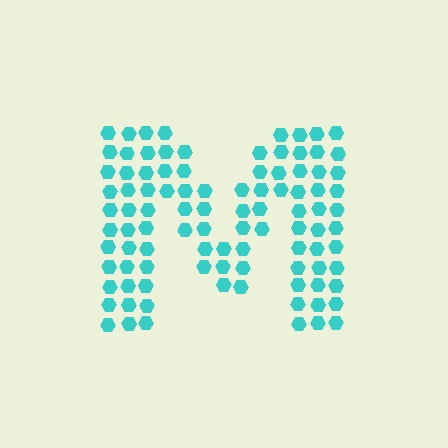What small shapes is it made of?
It is made of small hexagons.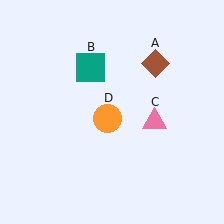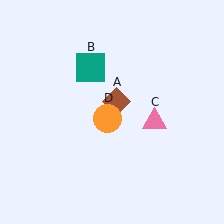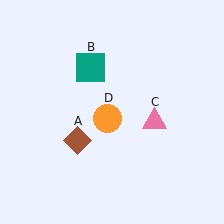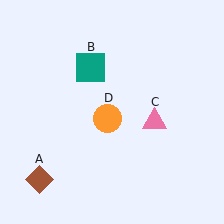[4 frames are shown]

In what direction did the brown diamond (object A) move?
The brown diamond (object A) moved down and to the left.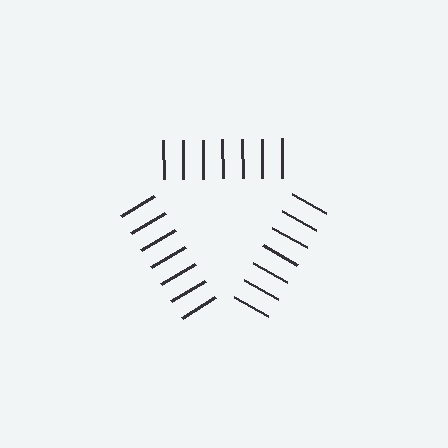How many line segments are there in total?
21 — 7 along each of the 3 edges.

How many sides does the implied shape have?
3 sides — the line-ends trace a triangle.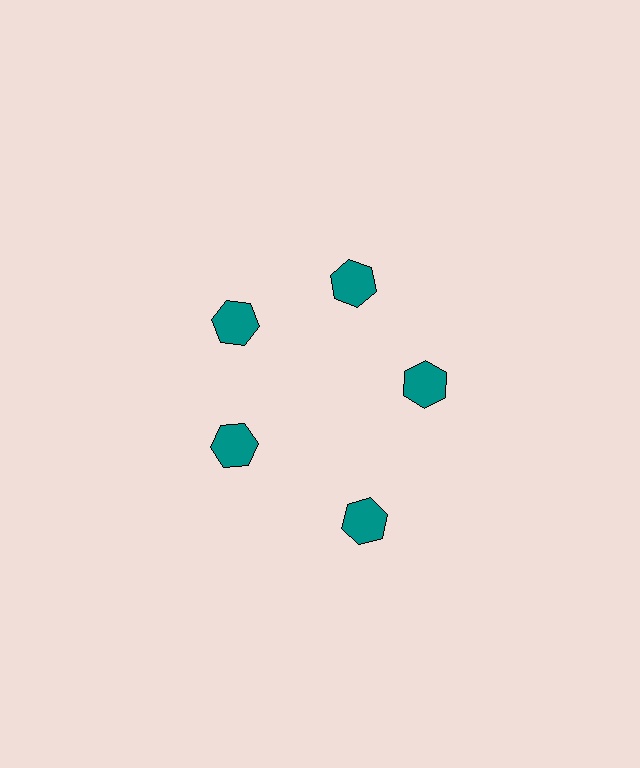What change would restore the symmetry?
The symmetry would be restored by moving it inward, back onto the ring so that all 5 hexagons sit at equal angles and equal distance from the center.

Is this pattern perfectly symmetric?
No. The 5 teal hexagons are arranged in a ring, but one element near the 5 o'clock position is pushed outward from the center, breaking the 5-fold rotational symmetry.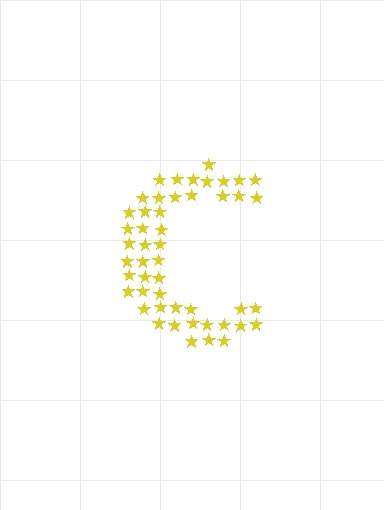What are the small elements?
The small elements are stars.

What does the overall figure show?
The overall figure shows the letter C.